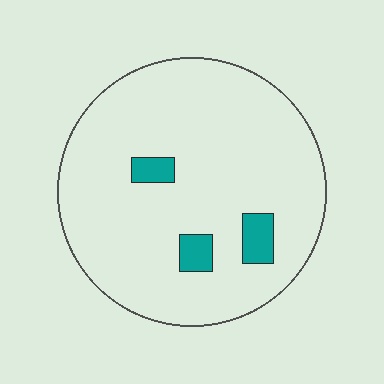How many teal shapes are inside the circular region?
3.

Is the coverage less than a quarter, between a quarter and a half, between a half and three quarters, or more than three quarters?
Less than a quarter.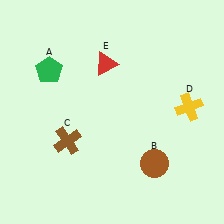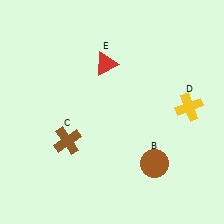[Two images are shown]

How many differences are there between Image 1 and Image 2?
There is 1 difference between the two images.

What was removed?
The green pentagon (A) was removed in Image 2.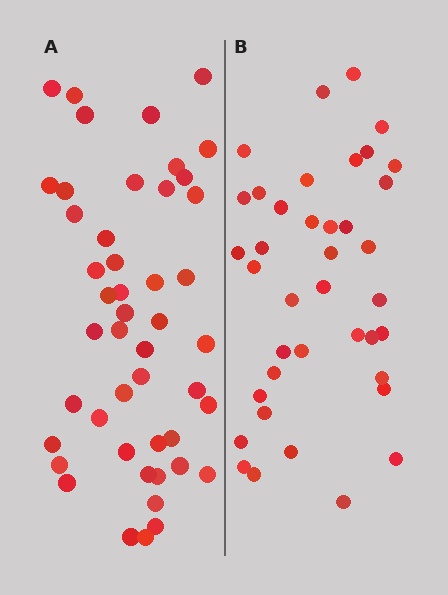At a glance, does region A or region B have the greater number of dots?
Region A (the left region) has more dots.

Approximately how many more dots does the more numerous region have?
Region A has roughly 8 or so more dots than region B.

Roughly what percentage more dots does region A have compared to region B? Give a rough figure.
About 20% more.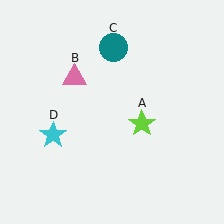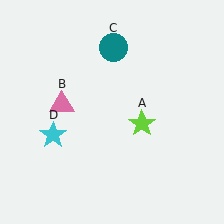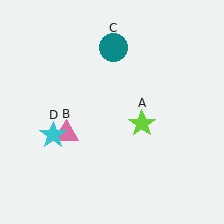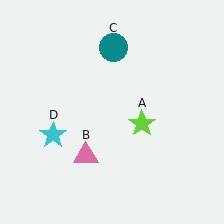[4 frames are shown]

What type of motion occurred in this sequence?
The pink triangle (object B) rotated counterclockwise around the center of the scene.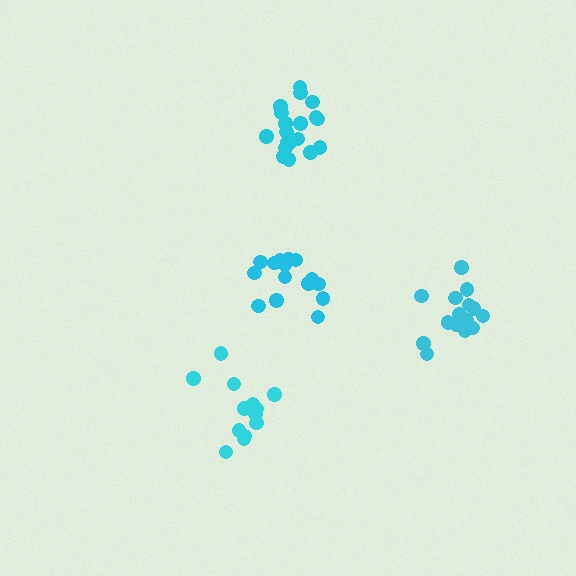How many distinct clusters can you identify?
There are 4 distinct clusters.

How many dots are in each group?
Group 1: 19 dots, Group 2: 15 dots, Group 3: 16 dots, Group 4: 15 dots (65 total).